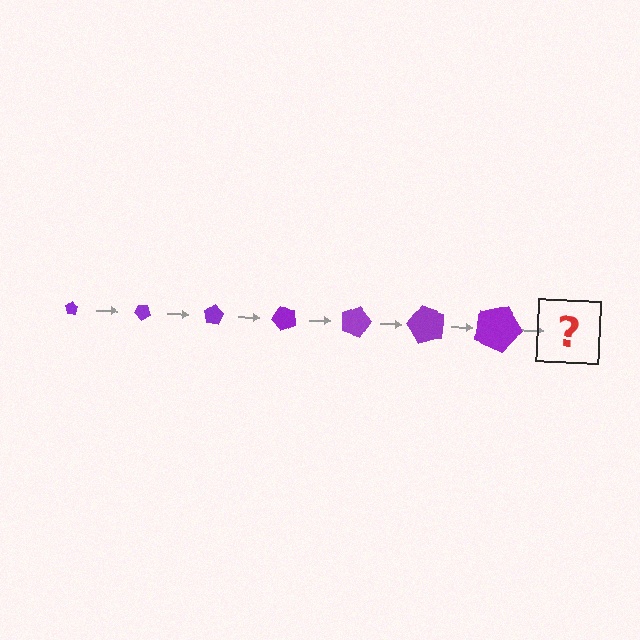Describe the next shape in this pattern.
It should be a pentagon, larger than the previous one and rotated 280 degrees from the start.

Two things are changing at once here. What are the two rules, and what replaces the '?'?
The two rules are that the pentagon grows larger each step and it rotates 40 degrees each step. The '?' should be a pentagon, larger than the previous one and rotated 280 degrees from the start.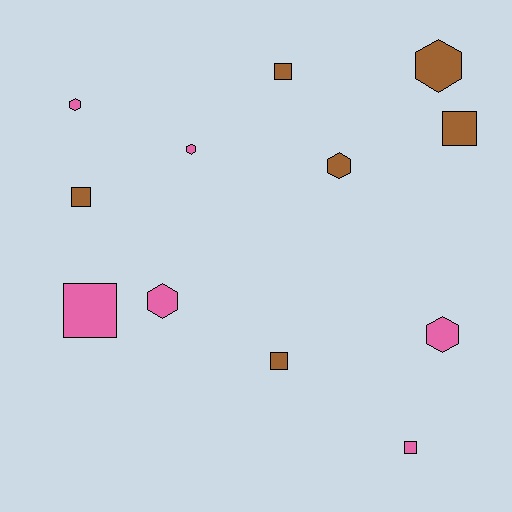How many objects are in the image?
There are 12 objects.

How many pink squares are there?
There are 2 pink squares.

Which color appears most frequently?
Brown, with 6 objects.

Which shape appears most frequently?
Square, with 6 objects.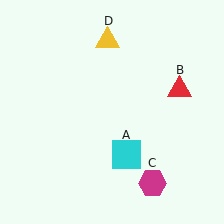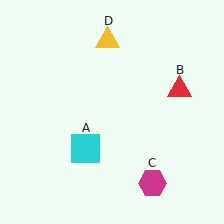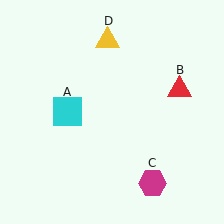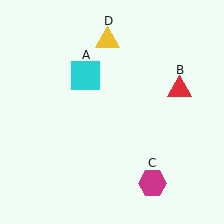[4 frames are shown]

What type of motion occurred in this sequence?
The cyan square (object A) rotated clockwise around the center of the scene.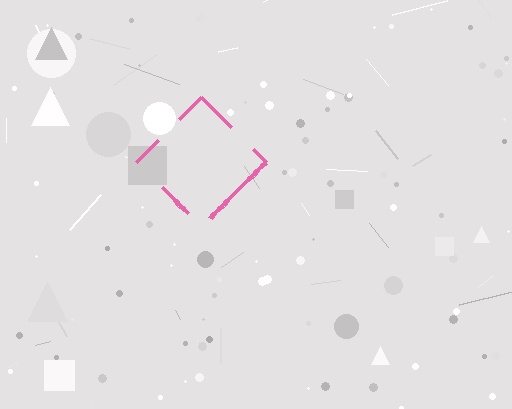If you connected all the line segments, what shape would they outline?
They would outline a diamond.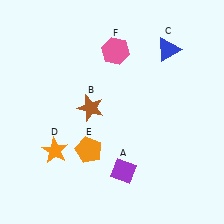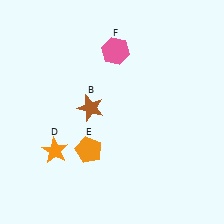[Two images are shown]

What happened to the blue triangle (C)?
The blue triangle (C) was removed in Image 2. It was in the top-right area of Image 1.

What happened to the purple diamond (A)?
The purple diamond (A) was removed in Image 2. It was in the bottom-right area of Image 1.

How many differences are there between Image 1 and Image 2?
There are 2 differences between the two images.